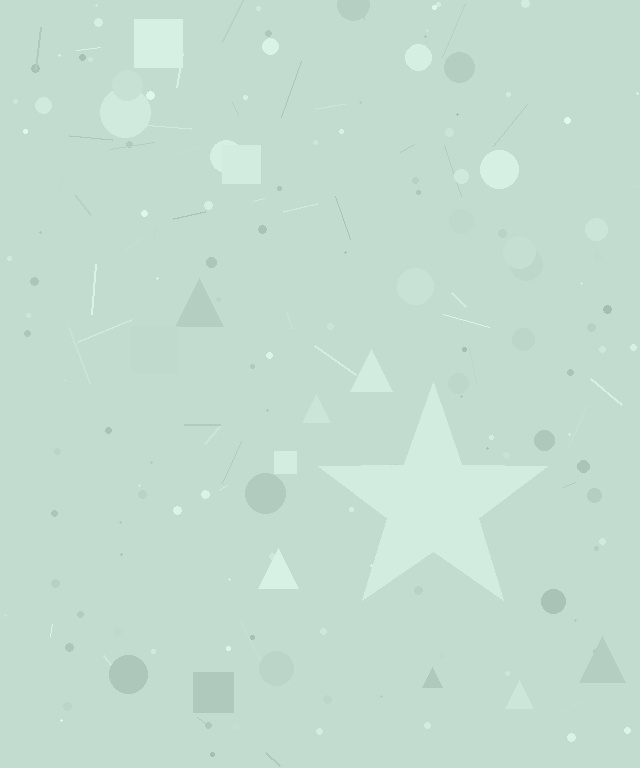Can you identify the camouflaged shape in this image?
The camouflaged shape is a star.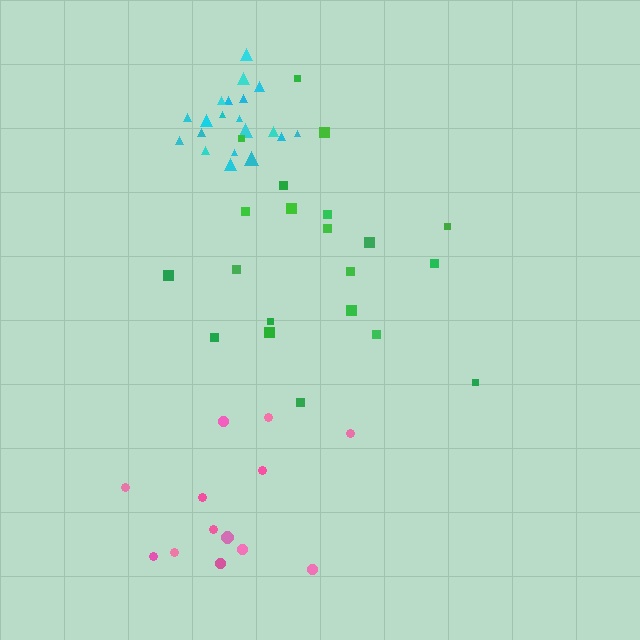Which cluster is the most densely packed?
Cyan.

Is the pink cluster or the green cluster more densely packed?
Green.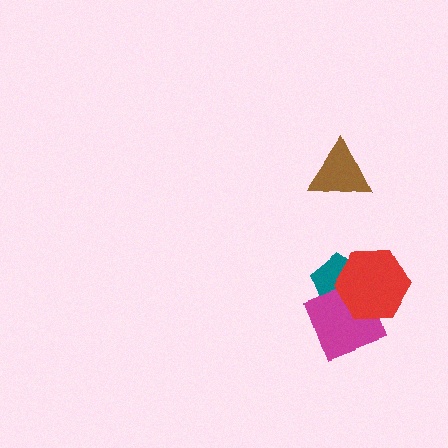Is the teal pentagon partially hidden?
Yes, it is partially covered by another shape.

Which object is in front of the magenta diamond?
The red hexagon is in front of the magenta diamond.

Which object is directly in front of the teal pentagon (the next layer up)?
The magenta diamond is directly in front of the teal pentagon.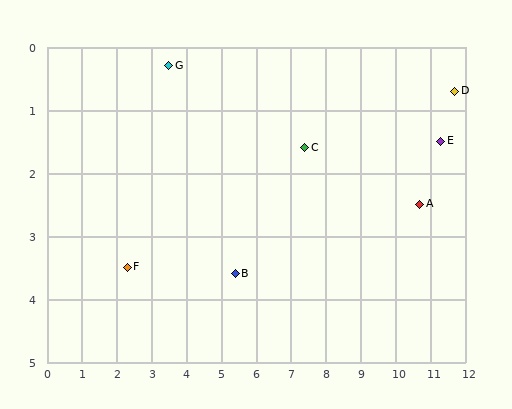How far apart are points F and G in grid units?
Points F and G are about 3.4 grid units apart.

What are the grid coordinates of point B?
Point B is at approximately (5.4, 3.6).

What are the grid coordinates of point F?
Point F is at approximately (2.3, 3.5).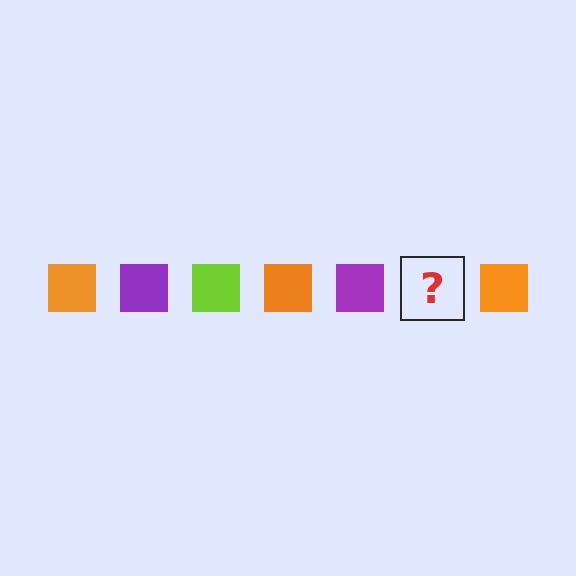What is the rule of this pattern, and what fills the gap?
The rule is that the pattern cycles through orange, purple, lime squares. The gap should be filled with a lime square.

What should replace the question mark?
The question mark should be replaced with a lime square.